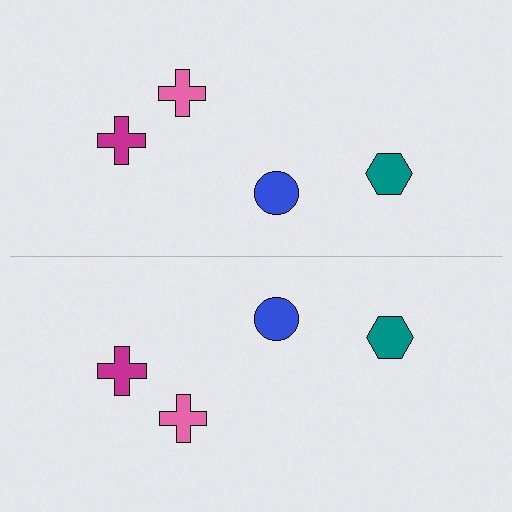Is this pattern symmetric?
Yes, this pattern has bilateral (reflection) symmetry.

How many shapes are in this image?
There are 8 shapes in this image.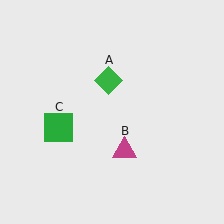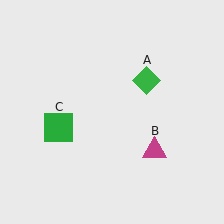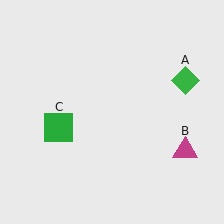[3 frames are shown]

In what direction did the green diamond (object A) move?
The green diamond (object A) moved right.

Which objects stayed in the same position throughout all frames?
Green square (object C) remained stationary.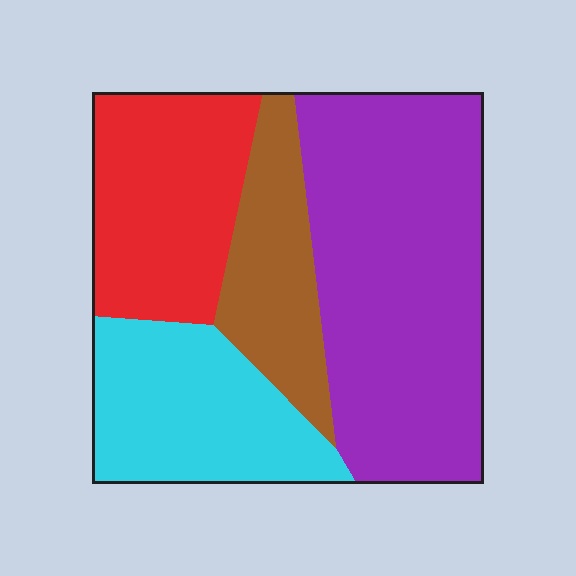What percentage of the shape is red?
Red takes up about one fifth (1/5) of the shape.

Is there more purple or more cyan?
Purple.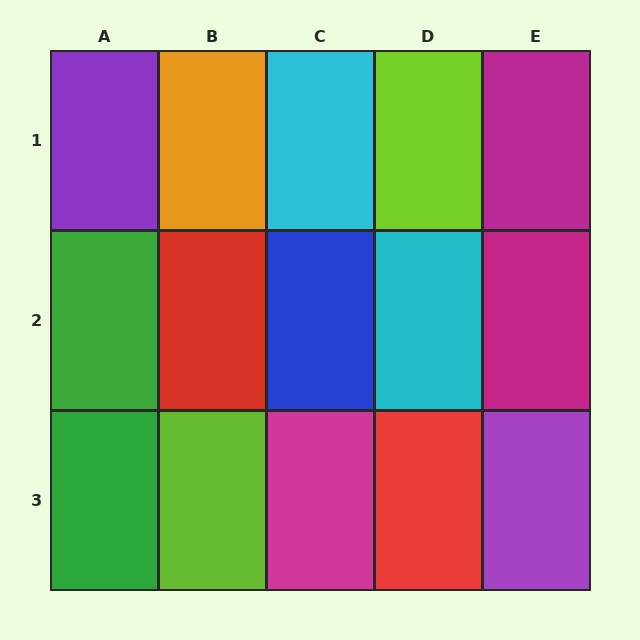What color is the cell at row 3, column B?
Lime.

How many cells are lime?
2 cells are lime.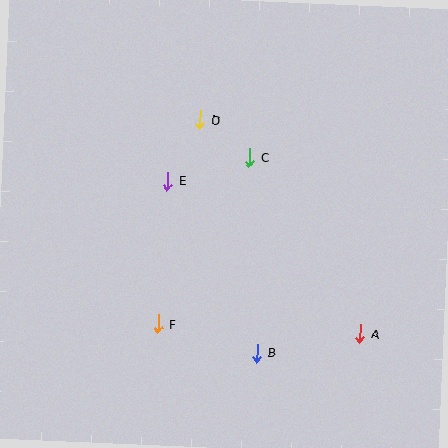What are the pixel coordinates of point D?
Point D is at (200, 120).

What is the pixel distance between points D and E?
The distance between D and E is 69 pixels.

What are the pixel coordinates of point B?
Point B is at (257, 353).